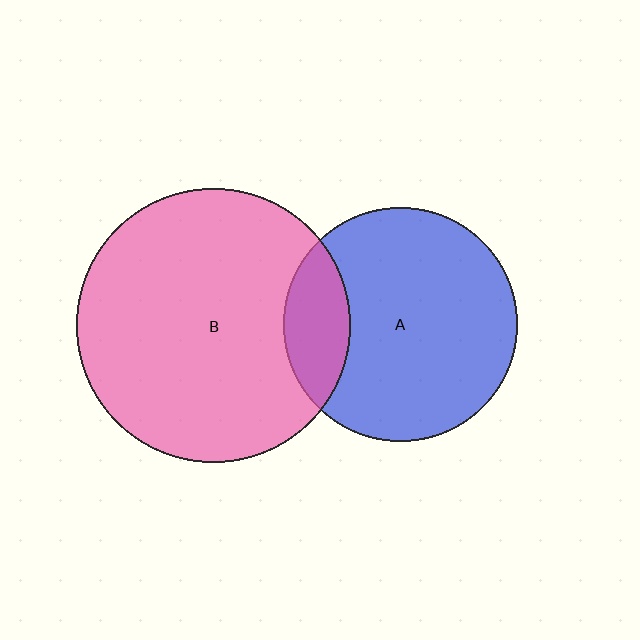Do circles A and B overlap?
Yes.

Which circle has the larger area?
Circle B (pink).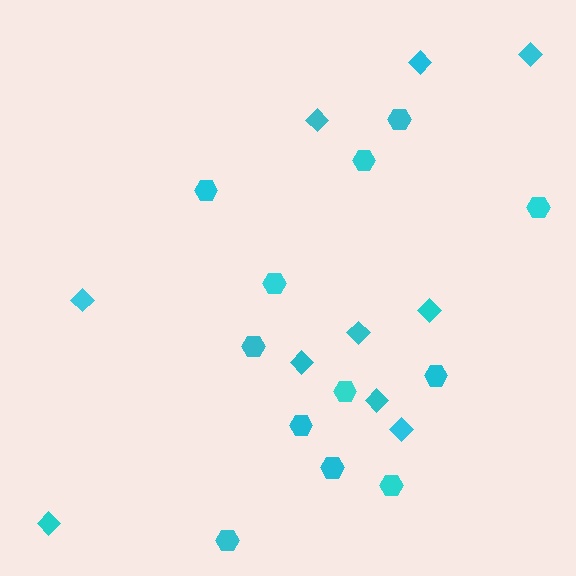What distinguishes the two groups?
There are 2 groups: one group of diamonds (10) and one group of hexagons (12).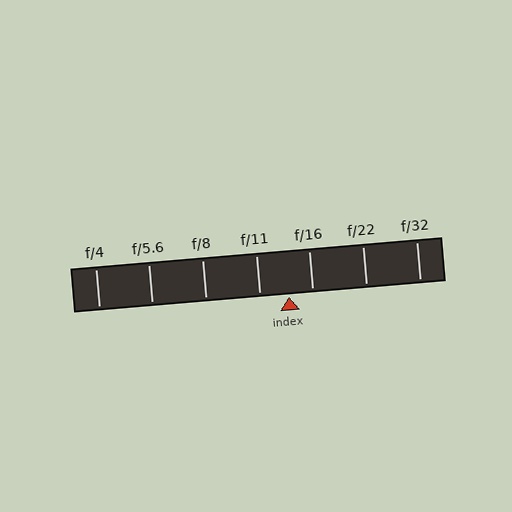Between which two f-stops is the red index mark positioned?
The index mark is between f/11 and f/16.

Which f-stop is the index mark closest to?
The index mark is closest to f/16.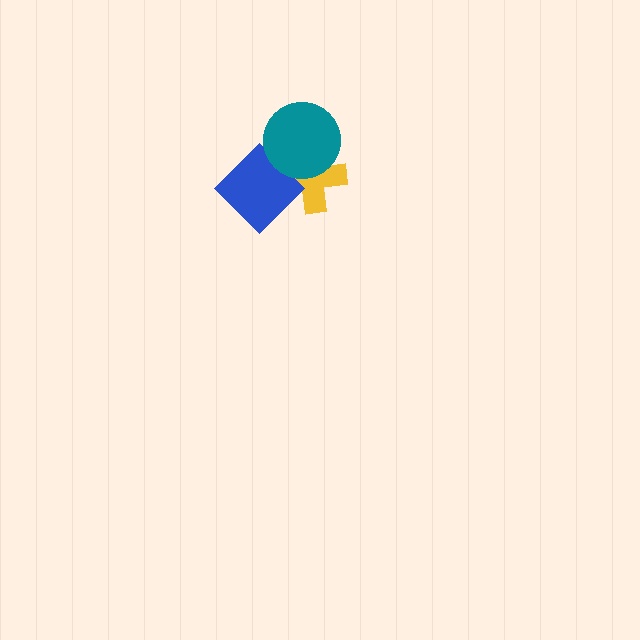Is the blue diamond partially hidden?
Yes, it is partially covered by another shape.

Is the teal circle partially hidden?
No, no other shape covers it.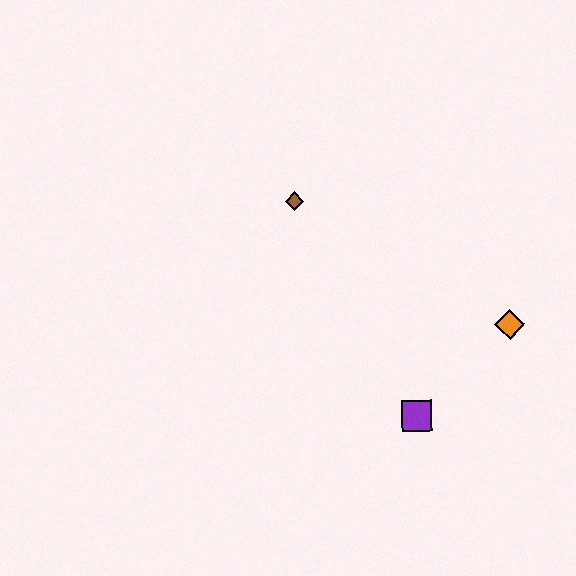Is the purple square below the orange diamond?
Yes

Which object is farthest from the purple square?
The brown diamond is farthest from the purple square.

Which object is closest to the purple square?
The orange diamond is closest to the purple square.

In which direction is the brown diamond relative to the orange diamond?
The brown diamond is to the left of the orange diamond.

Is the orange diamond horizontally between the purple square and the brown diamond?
No